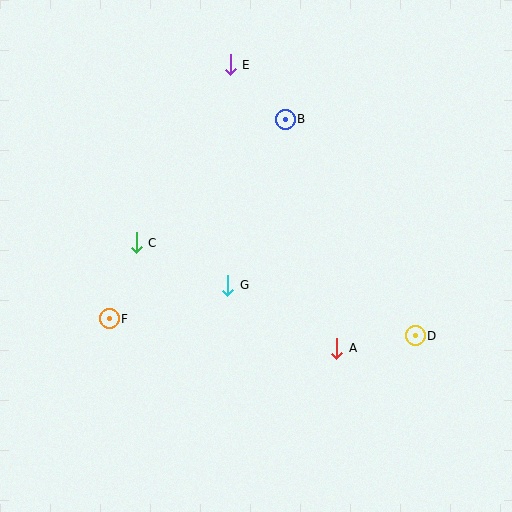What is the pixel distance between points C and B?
The distance between C and B is 194 pixels.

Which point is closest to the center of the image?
Point G at (228, 285) is closest to the center.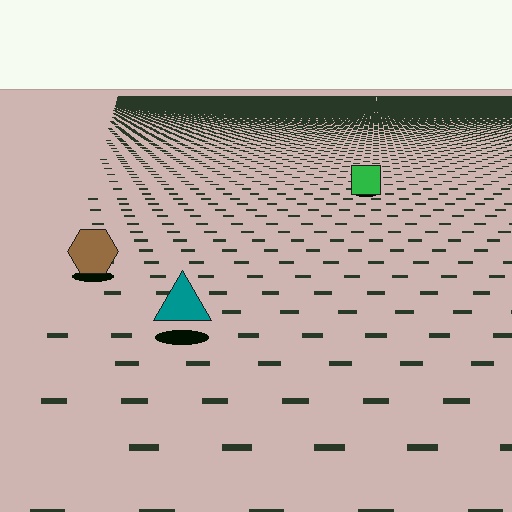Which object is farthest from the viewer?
The green square is farthest from the viewer. It appears smaller and the ground texture around it is denser.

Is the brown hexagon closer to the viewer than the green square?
Yes. The brown hexagon is closer — you can tell from the texture gradient: the ground texture is coarser near it.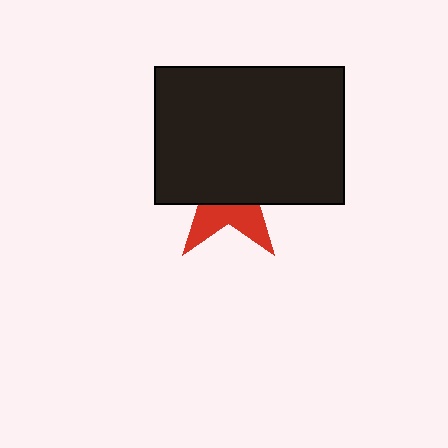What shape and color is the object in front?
The object in front is a black rectangle.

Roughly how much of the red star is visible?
A small part of it is visible (roughly 34%).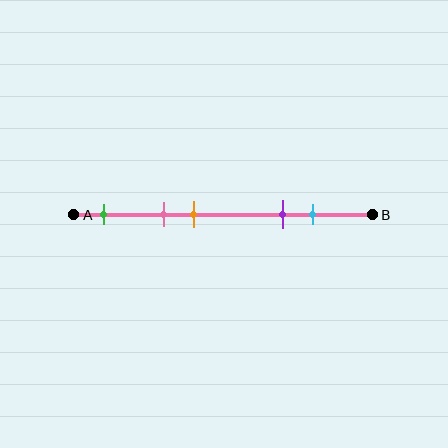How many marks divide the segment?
There are 5 marks dividing the segment.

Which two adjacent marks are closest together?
The pink and orange marks are the closest adjacent pair.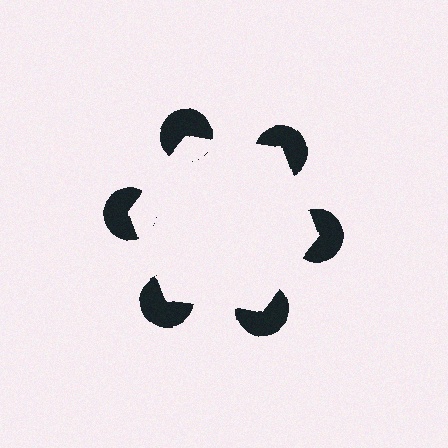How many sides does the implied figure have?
6 sides.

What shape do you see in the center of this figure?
An illusory hexagon — its edges are inferred from the aligned wedge cuts in the pac-man discs, not physically drawn.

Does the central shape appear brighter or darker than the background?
It typically appears slightly brighter than the background, even though no actual brightness change is drawn.